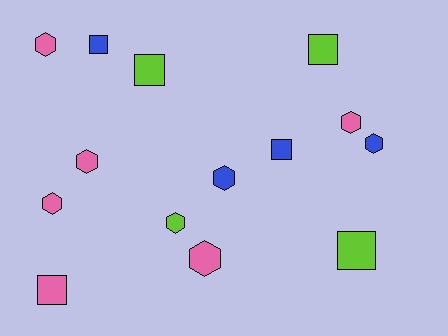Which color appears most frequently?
Pink, with 6 objects.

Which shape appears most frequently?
Hexagon, with 8 objects.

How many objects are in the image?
There are 14 objects.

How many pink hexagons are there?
There are 5 pink hexagons.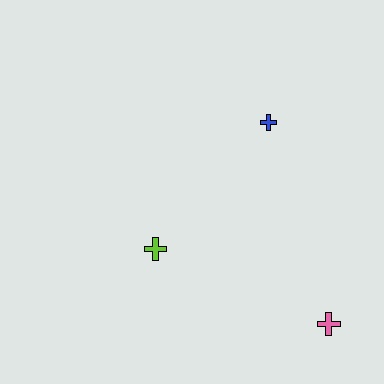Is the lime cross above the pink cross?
Yes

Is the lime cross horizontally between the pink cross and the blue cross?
No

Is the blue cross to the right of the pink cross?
No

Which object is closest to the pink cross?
The lime cross is closest to the pink cross.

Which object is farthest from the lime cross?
The pink cross is farthest from the lime cross.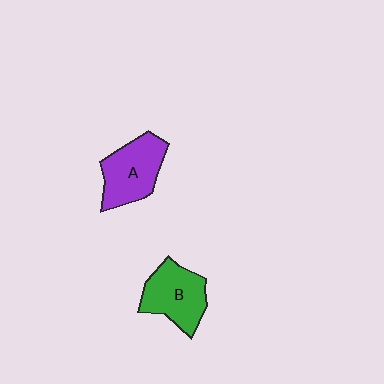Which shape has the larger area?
Shape A (purple).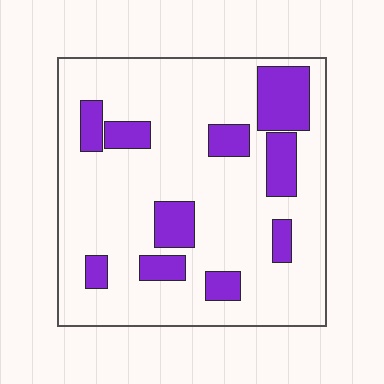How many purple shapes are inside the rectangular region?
10.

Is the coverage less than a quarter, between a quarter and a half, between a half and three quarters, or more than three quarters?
Less than a quarter.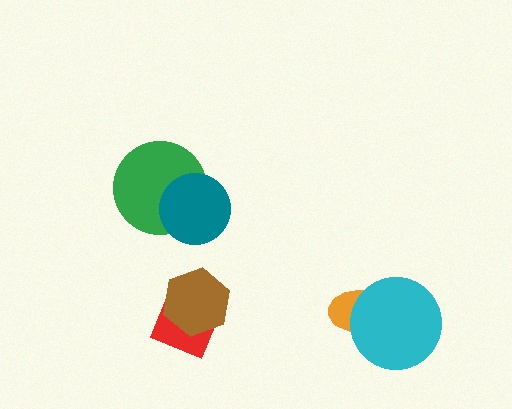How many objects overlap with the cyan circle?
1 object overlaps with the cyan circle.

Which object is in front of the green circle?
The teal circle is in front of the green circle.